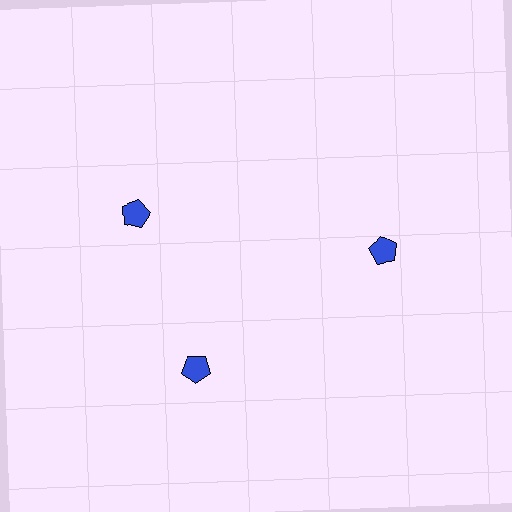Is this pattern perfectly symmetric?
No. The 3 blue pentagons are arranged in a ring, but one element near the 11 o'clock position is rotated out of alignment along the ring, breaking the 3-fold rotational symmetry.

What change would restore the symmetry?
The symmetry would be restored by rotating it back into even spacing with its neighbors so that all 3 pentagons sit at equal angles and equal distance from the center.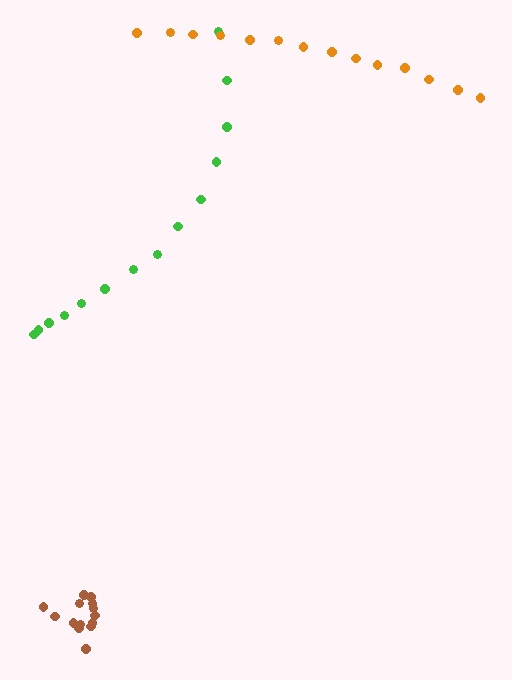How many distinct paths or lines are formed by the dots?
There are 3 distinct paths.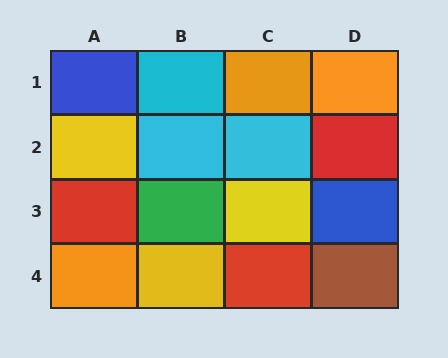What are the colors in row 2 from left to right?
Yellow, cyan, cyan, red.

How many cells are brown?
1 cell is brown.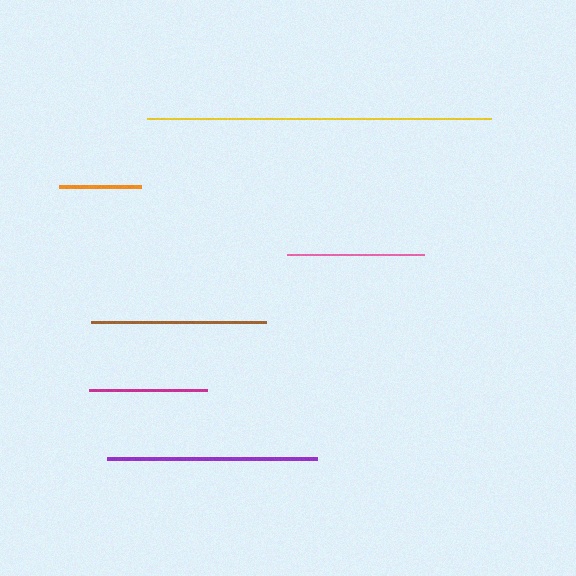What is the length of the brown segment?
The brown segment is approximately 176 pixels long.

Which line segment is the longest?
The yellow line is the longest at approximately 344 pixels.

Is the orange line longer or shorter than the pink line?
The pink line is longer than the orange line.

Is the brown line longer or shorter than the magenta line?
The brown line is longer than the magenta line.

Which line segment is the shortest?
The orange line is the shortest at approximately 82 pixels.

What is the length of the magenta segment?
The magenta segment is approximately 118 pixels long.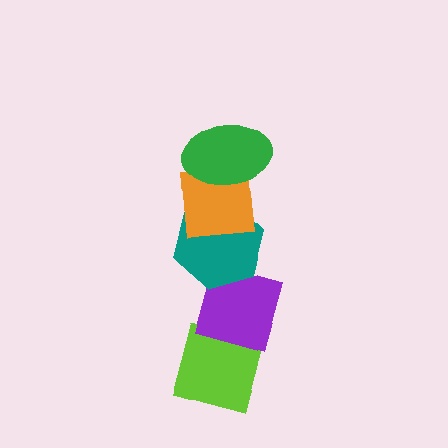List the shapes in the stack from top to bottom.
From top to bottom: the green ellipse, the orange square, the teal hexagon, the purple diamond, the lime square.